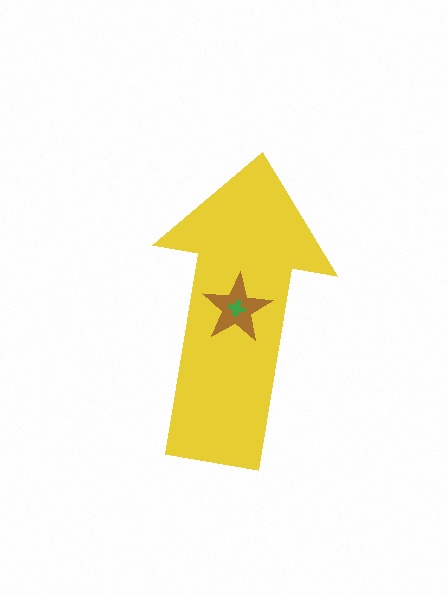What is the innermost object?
The green cross.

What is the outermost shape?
The yellow arrow.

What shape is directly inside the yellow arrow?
The brown star.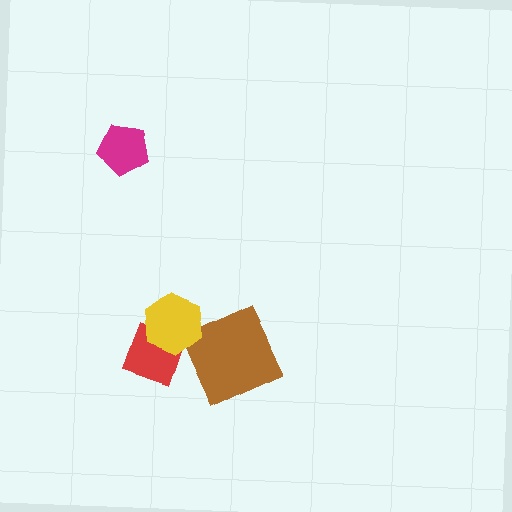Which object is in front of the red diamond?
The yellow hexagon is in front of the red diamond.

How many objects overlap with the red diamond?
1 object overlaps with the red diamond.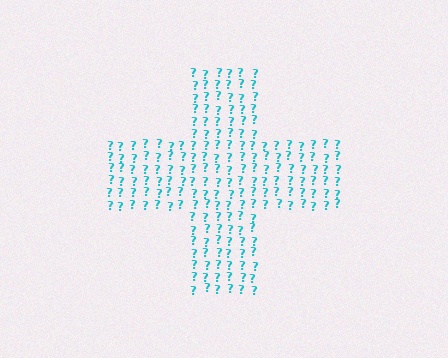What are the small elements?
The small elements are question marks.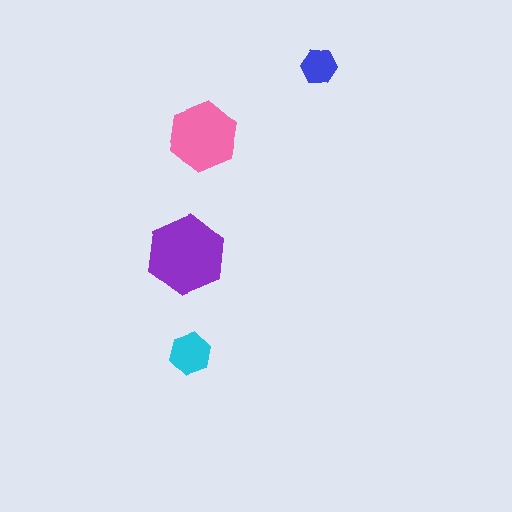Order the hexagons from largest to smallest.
the purple one, the pink one, the cyan one, the blue one.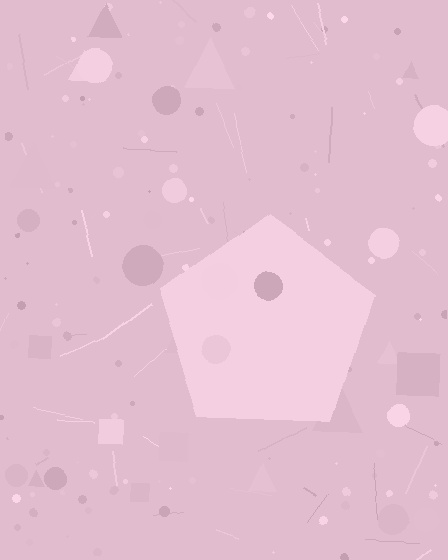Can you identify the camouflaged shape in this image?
The camouflaged shape is a pentagon.